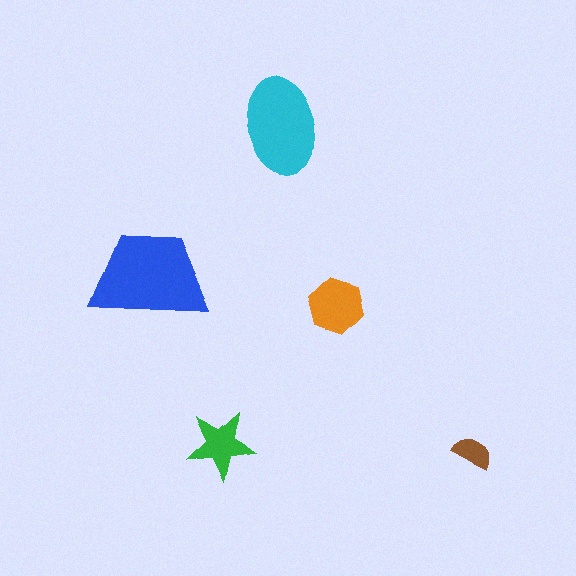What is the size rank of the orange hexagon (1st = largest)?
3rd.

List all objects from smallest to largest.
The brown semicircle, the green star, the orange hexagon, the cyan ellipse, the blue trapezoid.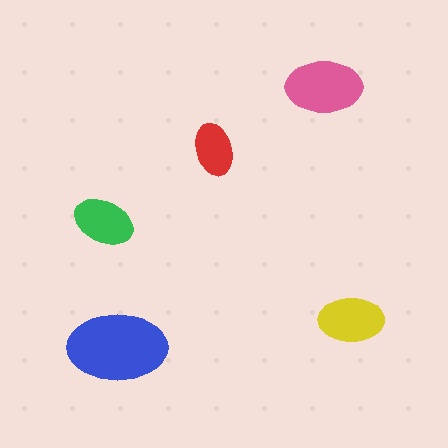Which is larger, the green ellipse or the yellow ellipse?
The yellow one.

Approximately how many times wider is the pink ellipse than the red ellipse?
About 1.5 times wider.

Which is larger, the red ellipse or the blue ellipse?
The blue one.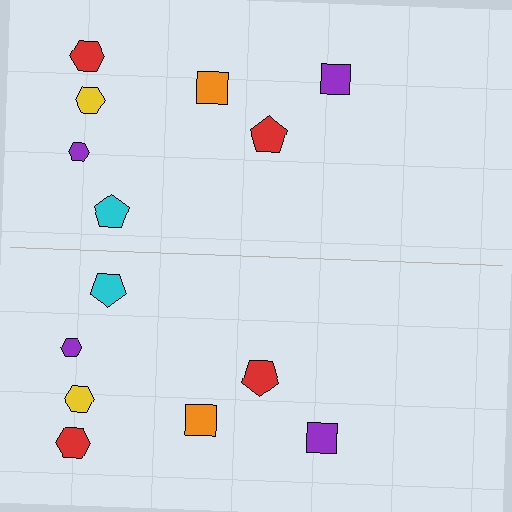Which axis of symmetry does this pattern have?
The pattern has a horizontal axis of symmetry running through the center of the image.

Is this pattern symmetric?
Yes, this pattern has bilateral (reflection) symmetry.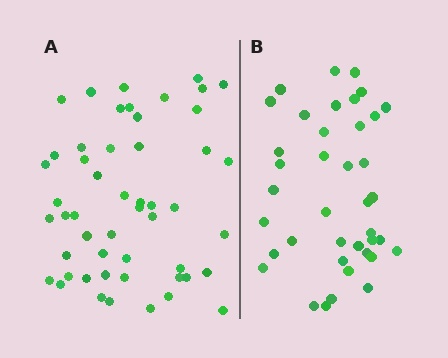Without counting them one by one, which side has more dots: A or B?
Region A (the left region) has more dots.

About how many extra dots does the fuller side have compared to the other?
Region A has roughly 12 or so more dots than region B.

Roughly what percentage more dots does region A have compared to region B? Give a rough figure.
About 30% more.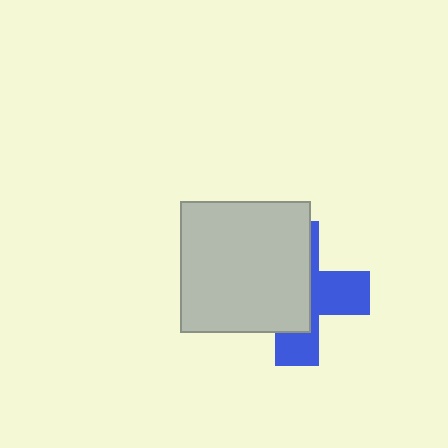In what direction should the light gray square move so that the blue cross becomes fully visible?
The light gray square should move left. That is the shortest direction to clear the overlap and leave the blue cross fully visible.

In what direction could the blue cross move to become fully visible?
The blue cross could move right. That would shift it out from behind the light gray square entirely.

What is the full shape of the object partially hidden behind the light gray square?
The partially hidden object is a blue cross.